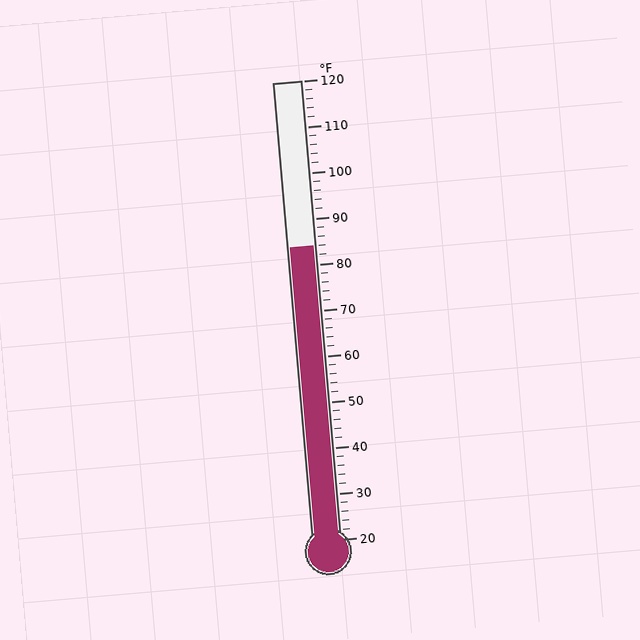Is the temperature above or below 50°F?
The temperature is above 50°F.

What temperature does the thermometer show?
The thermometer shows approximately 84°F.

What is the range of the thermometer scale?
The thermometer scale ranges from 20°F to 120°F.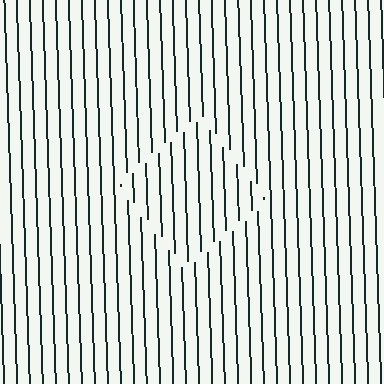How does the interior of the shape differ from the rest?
The interior of the shape contains the same grating, shifted by half a period — the contour is defined by the phase discontinuity where line-ends from the inner and outer gratings abut.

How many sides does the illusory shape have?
4 sides — the line-ends trace a square.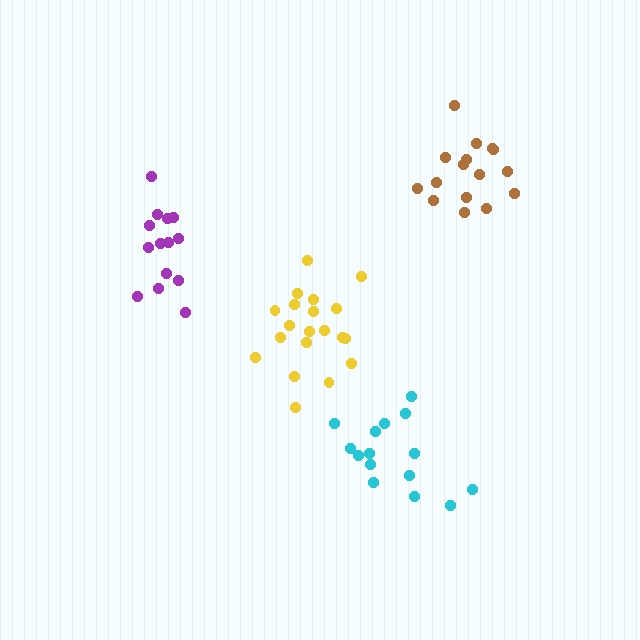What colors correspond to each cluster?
The clusters are colored: cyan, brown, yellow, purple.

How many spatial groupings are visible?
There are 4 spatial groupings.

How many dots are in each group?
Group 1: 15 dots, Group 2: 16 dots, Group 3: 20 dots, Group 4: 14 dots (65 total).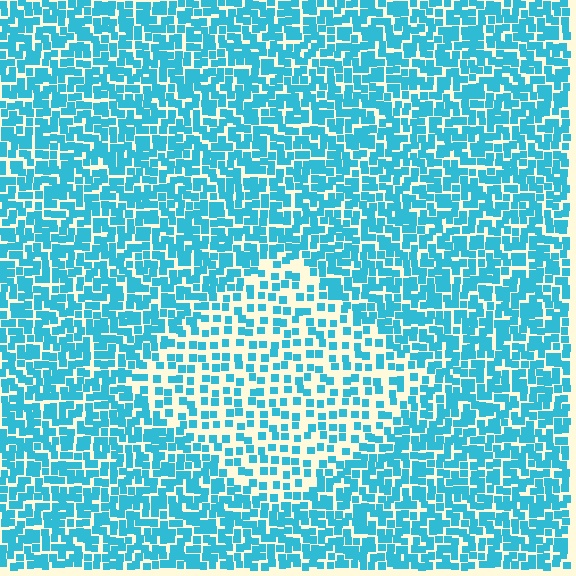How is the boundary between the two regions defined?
The boundary is defined by a change in element density (approximately 1.9x ratio). All elements are the same color, size, and shape.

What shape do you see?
I see a diamond.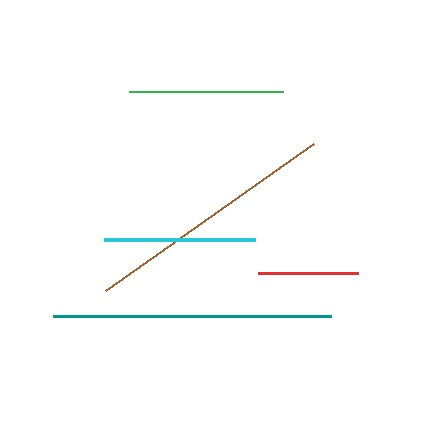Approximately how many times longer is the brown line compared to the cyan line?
The brown line is approximately 1.7 times the length of the cyan line.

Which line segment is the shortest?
The red line is the shortest at approximately 100 pixels.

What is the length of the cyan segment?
The cyan segment is approximately 151 pixels long.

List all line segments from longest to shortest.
From longest to shortest: teal, brown, green, cyan, red.